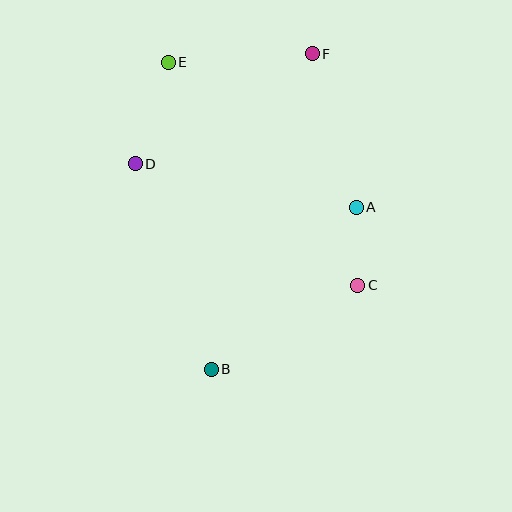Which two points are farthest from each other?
Points B and F are farthest from each other.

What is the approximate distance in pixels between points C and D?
The distance between C and D is approximately 253 pixels.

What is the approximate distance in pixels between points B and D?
The distance between B and D is approximately 219 pixels.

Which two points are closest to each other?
Points A and C are closest to each other.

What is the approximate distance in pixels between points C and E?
The distance between C and E is approximately 293 pixels.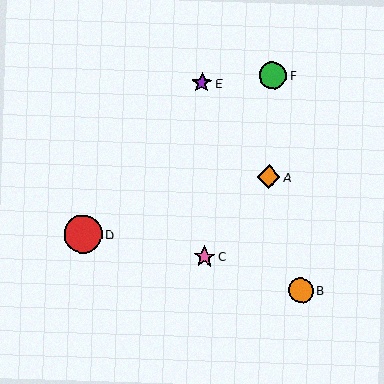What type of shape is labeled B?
Shape B is an orange circle.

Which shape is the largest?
The red circle (labeled D) is the largest.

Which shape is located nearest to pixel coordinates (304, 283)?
The orange circle (labeled B) at (301, 290) is nearest to that location.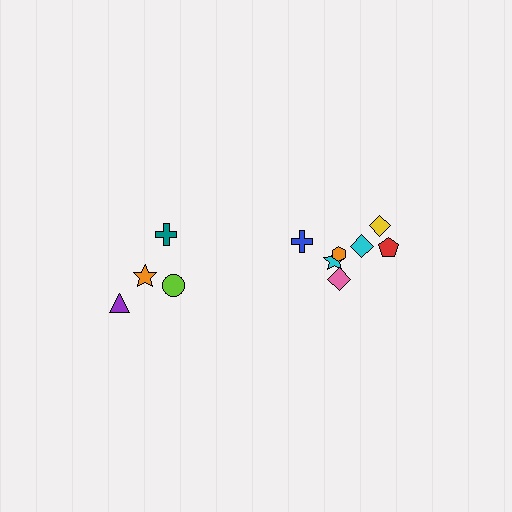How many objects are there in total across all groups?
There are 11 objects.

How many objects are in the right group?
There are 7 objects.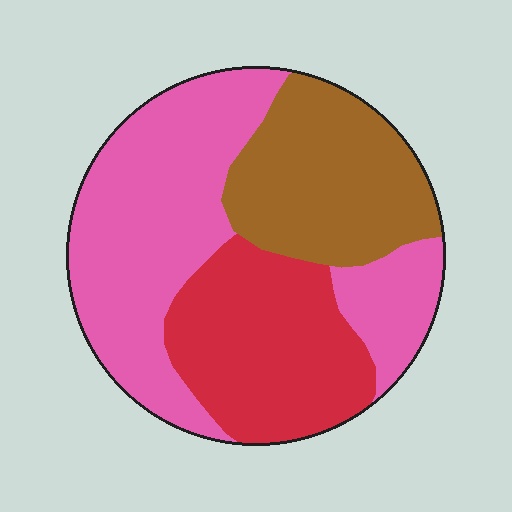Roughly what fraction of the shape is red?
Red covers 28% of the shape.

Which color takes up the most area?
Pink, at roughly 45%.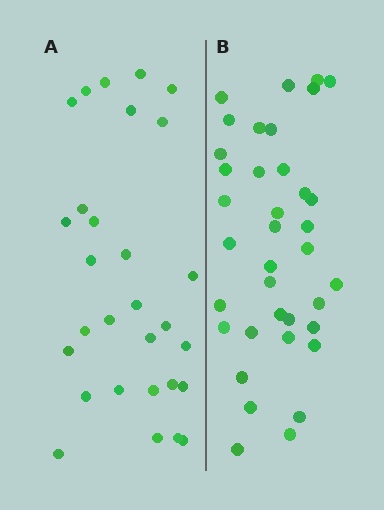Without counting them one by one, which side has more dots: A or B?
Region B (the right region) has more dots.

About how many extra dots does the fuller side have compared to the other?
Region B has roughly 8 or so more dots than region A.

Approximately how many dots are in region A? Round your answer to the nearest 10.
About 30 dots. (The exact count is 29, which rounds to 30.)